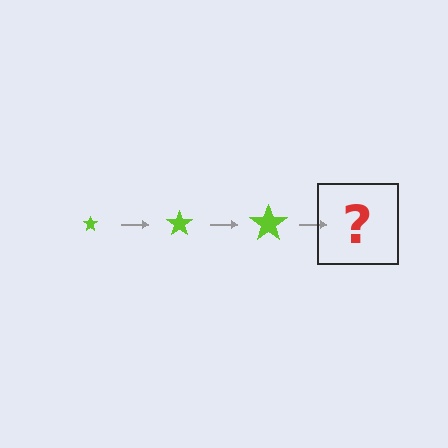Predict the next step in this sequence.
The next step is a lime star, larger than the previous one.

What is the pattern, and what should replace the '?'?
The pattern is that the star gets progressively larger each step. The '?' should be a lime star, larger than the previous one.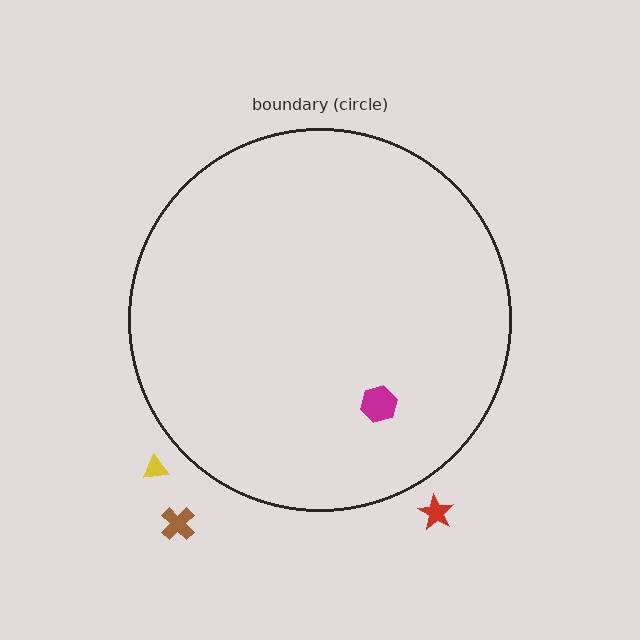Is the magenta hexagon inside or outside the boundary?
Inside.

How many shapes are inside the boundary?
1 inside, 3 outside.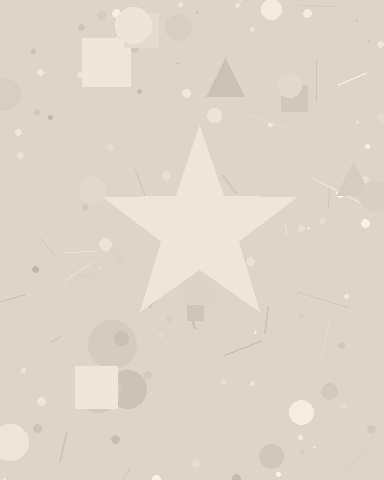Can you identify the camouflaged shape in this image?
The camouflaged shape is a star.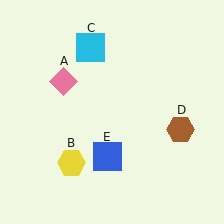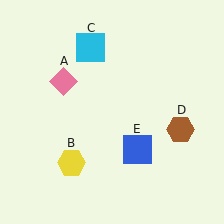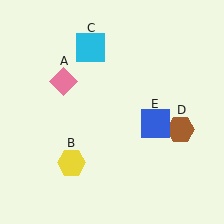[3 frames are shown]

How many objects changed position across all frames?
1 object changed position: blue square (object E).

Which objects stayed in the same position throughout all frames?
Pink diamond (object A) and yellow hexagon (object B) and cyan square (object C) and brown hexagon (object D) remained stationary.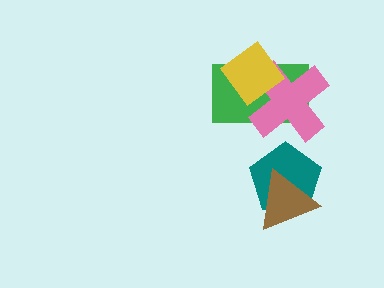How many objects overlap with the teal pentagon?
1 object overlaps with the teal pentagon.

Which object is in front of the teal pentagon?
The brown triangle is in front of the teal pentagon.